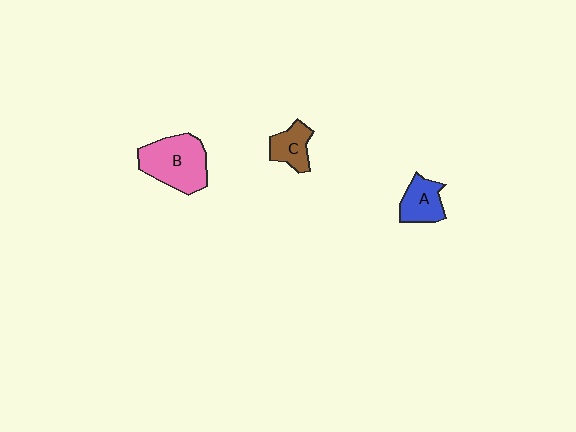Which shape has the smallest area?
Shape C (brown).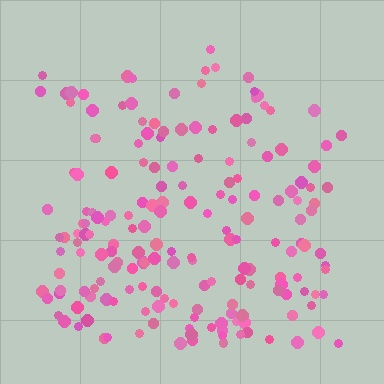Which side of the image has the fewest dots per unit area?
The top.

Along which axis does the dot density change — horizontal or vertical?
Vertical.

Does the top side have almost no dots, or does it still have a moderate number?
Still a moderate number, just noticeably fewer than the bottom.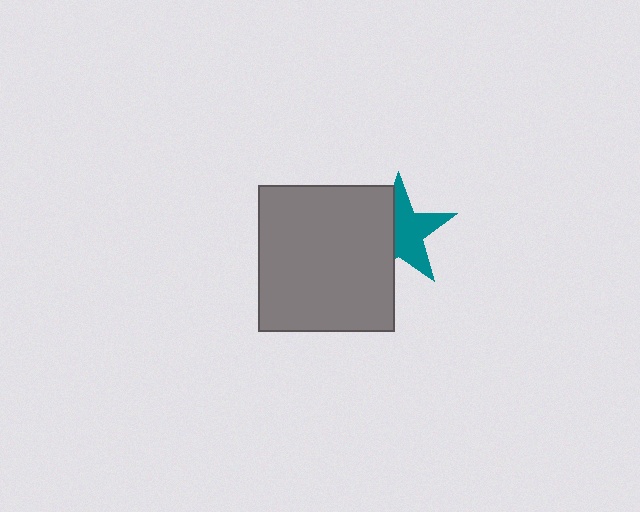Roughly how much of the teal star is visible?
About half of it is visible (roughly 56%).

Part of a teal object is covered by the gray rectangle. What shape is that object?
It is a star.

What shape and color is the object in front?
The object in front is a gray rectangle.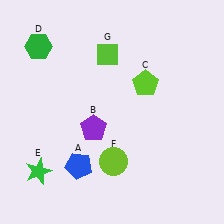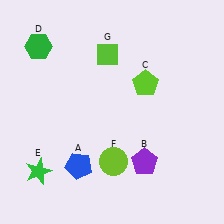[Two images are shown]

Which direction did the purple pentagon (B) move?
The purple pentagon (B) moved right.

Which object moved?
The purple pentagon (B) moved right.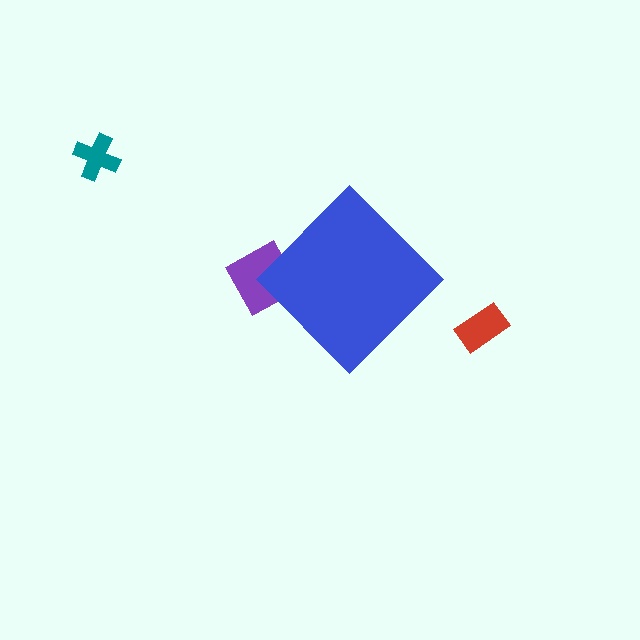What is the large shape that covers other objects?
A blue diamond.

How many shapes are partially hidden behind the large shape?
1 shape is partially hidden.